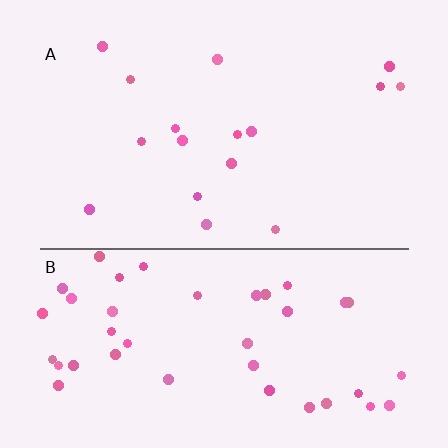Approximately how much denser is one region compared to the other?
Approximately 2.5× — region B over region A.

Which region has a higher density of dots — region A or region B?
B (the bottom).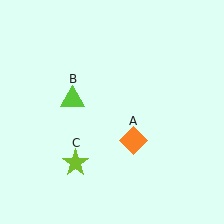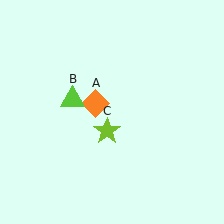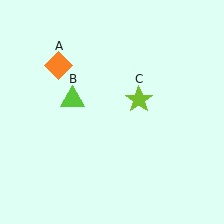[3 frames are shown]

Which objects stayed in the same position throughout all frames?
Lime triangle (object B) remained stationary.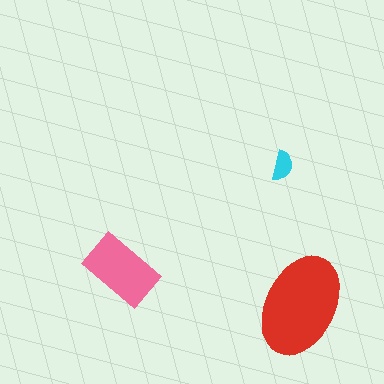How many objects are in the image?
There are 3 objects in the image.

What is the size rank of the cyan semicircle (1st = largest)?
3rd.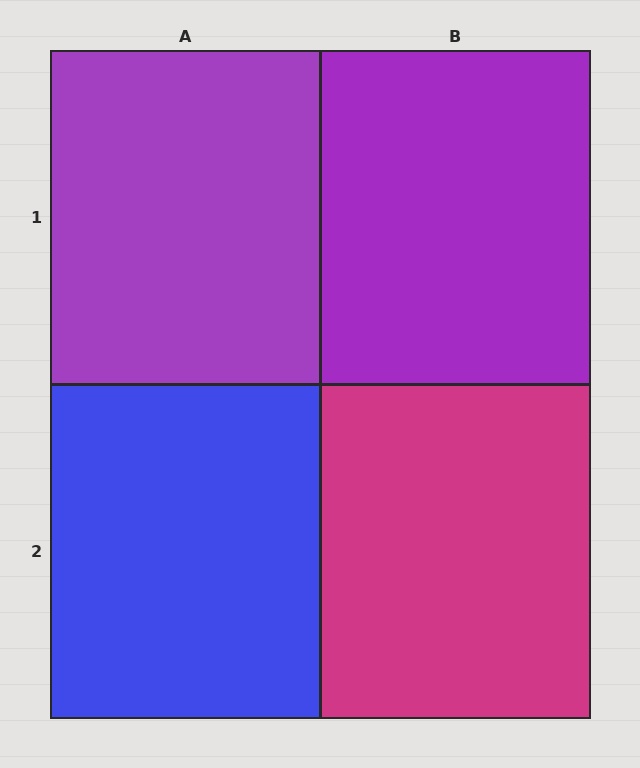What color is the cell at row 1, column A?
Purple.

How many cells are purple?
2 cells are purple.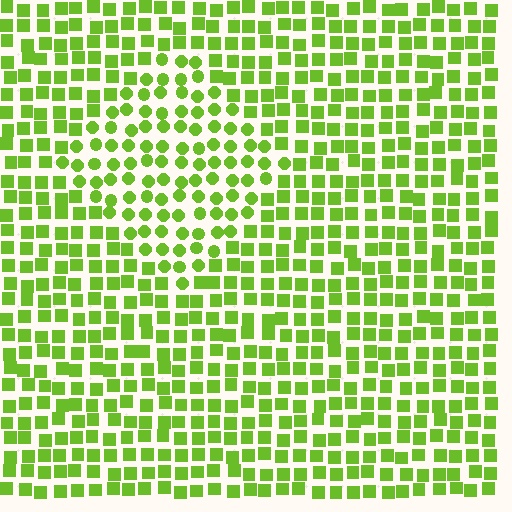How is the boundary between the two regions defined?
The boundary is defined by a change in element shape: circles inside vs. squares outside. All elements share the same color and spacing.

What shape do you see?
I see a diamond.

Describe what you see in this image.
The image is filled with small lime elements arranged in a uniform grid. A diamond-shaped region contains circles, while the surrounding area contains squares. The boundary is defined purely by the change in element shape.